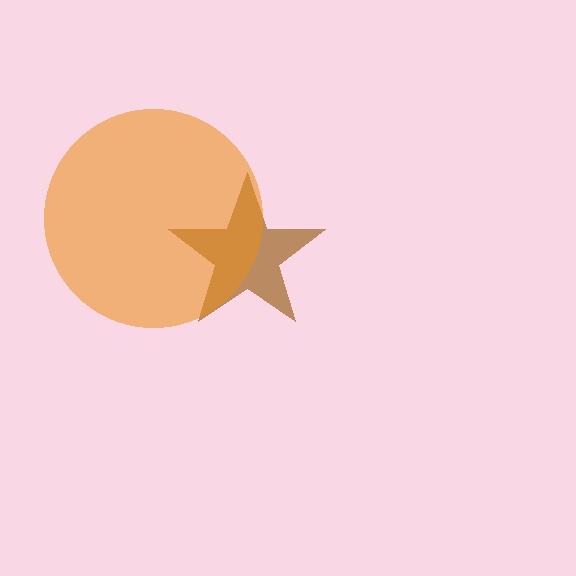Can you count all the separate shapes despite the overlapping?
Yes, there are 2 separate shapes.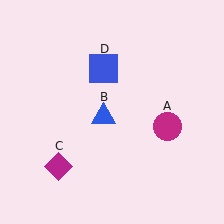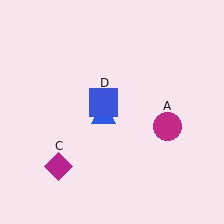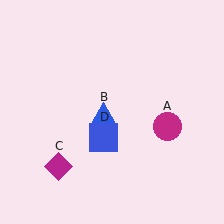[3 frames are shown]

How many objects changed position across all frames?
1 object changed position: blue square (object D).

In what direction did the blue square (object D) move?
The blue square (object D) moved down.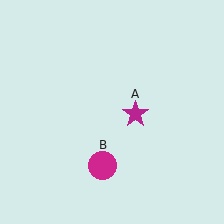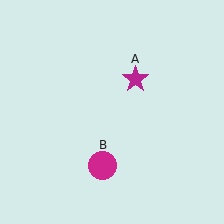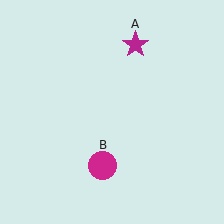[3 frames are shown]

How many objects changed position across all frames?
1 object changed position: magenta star (object A).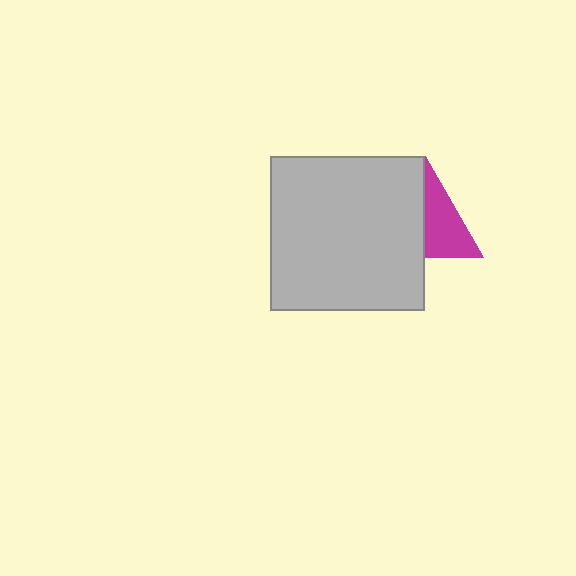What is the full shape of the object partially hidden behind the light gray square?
The partially hidden object is a magenta triangle.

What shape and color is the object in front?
The object in front is a light gray square.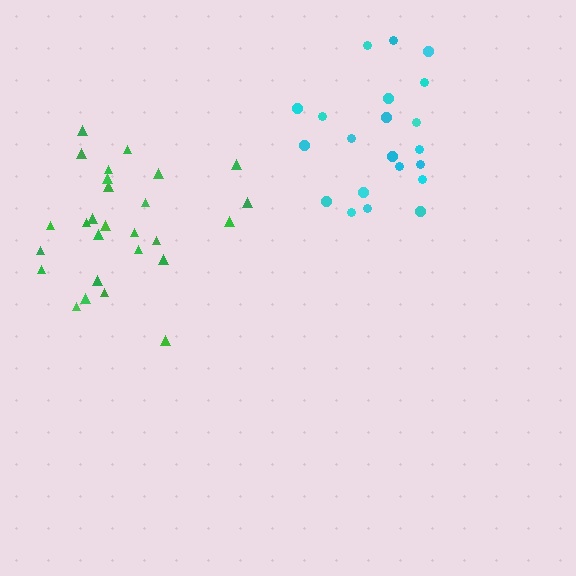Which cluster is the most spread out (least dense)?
Green.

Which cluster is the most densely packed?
Cyan.